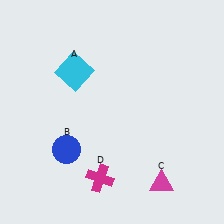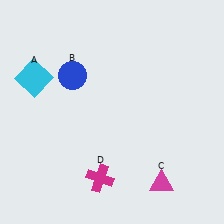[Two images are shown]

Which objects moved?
The objects that moved are: the cyan square (A), the blue circle (B).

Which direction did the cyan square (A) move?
The cyan square (A) moved left.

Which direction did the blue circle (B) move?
The blue circle (B) moved up.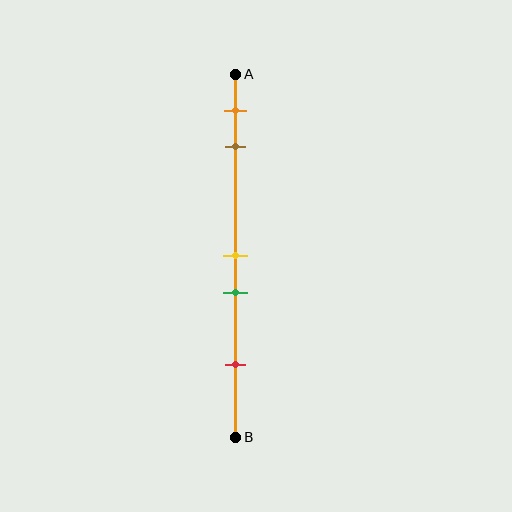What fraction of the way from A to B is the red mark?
The red mark is approximately 80% (0.8) of the way from A to B.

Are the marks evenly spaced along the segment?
No, the marks are not evenly spaced.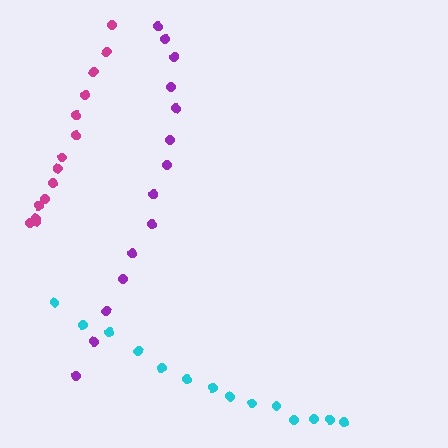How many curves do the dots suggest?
There are 3 distinct paths.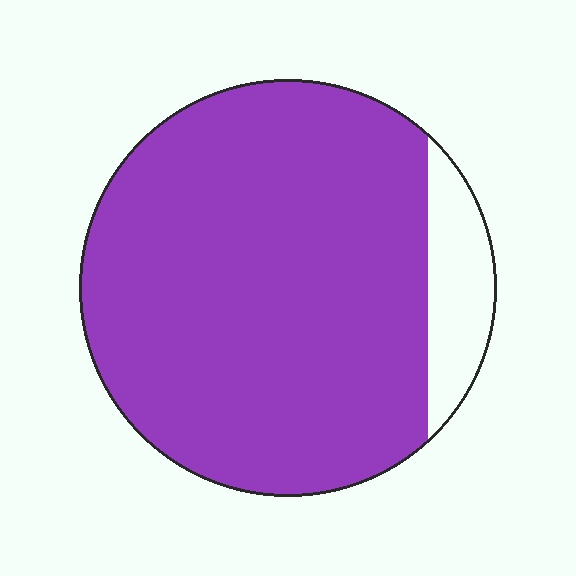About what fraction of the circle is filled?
About nine tenths (9/10).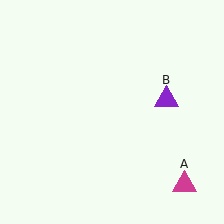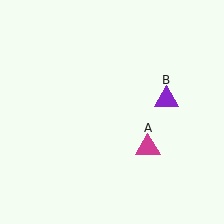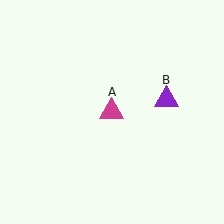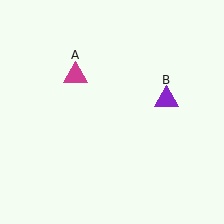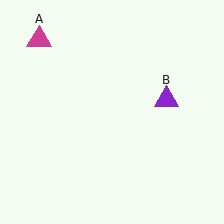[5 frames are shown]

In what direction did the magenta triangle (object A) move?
The magenta triangle (object A) moved up and to the left.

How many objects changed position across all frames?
1 object changed position: magenta triangle (object A).